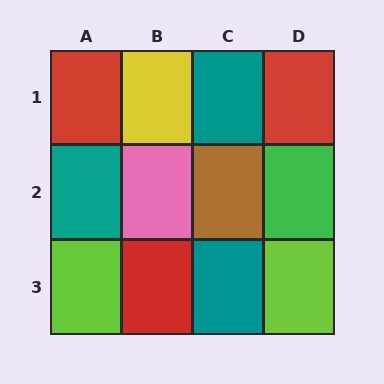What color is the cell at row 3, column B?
Red.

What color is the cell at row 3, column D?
Lime.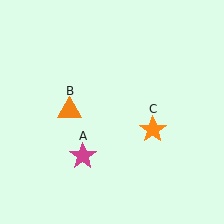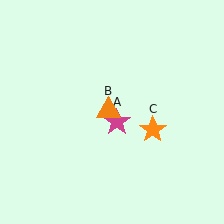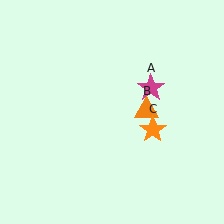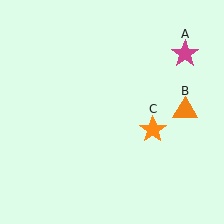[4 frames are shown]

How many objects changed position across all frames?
2 objects changed position: magenta star (object A), orange triangle (object B).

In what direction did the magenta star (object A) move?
The magenta star (object A) moved up and to the right.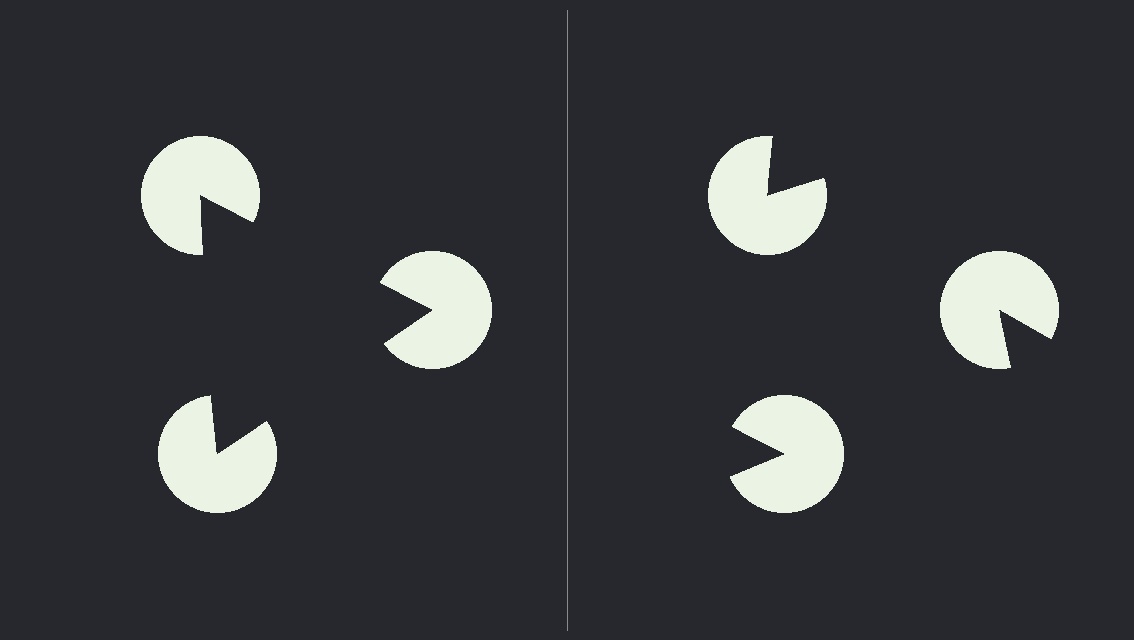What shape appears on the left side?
An illusory triangle.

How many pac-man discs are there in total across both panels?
6 — 3 on each side.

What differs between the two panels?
The pac-man discs are positioned identically on both sides; only the wedge orientations differ. On the left they align to a triangle; on the right they are misaligned.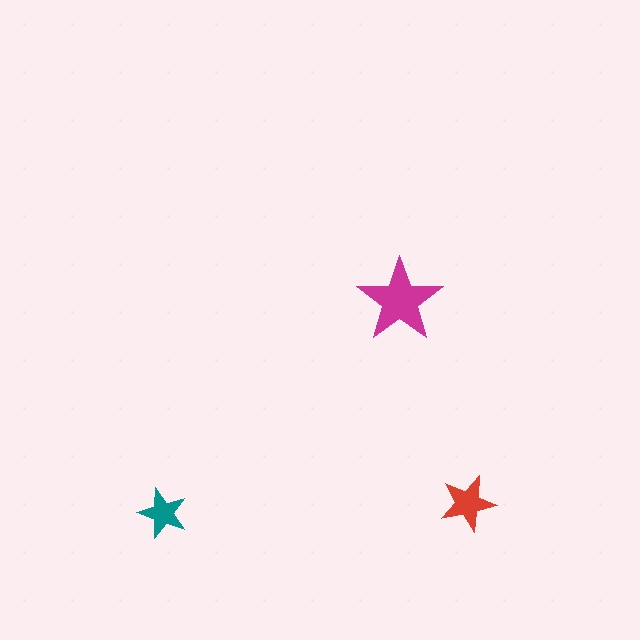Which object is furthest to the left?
The teal star is leftmost.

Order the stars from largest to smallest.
the magenta one, the red one, the teal one.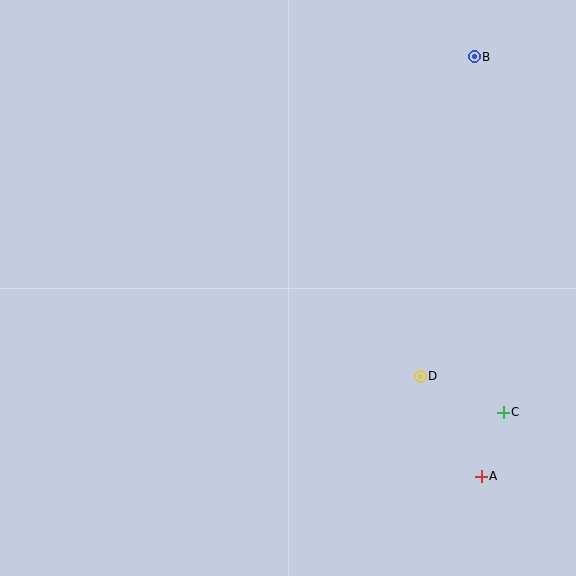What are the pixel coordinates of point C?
Point C is at (503, 412).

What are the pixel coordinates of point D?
Point D is at (420, 376).